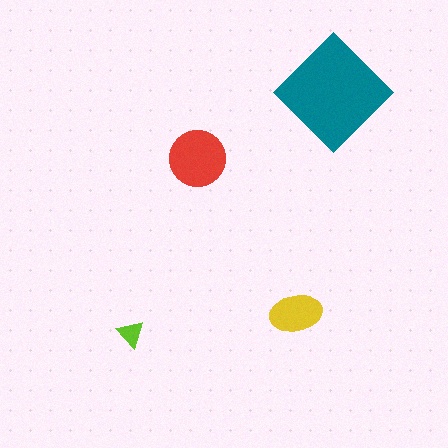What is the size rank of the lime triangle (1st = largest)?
4th.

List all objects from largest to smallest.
The teal diamond, the red circle, the yellow ellipse, the lime triangle.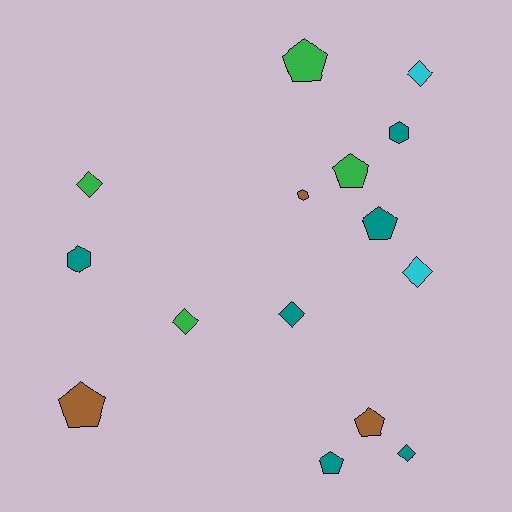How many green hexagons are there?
There are no green hexagons.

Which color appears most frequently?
Teal, with 6 objects.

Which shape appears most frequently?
Pentagon, with 6 objects.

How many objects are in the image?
There are 15 objects.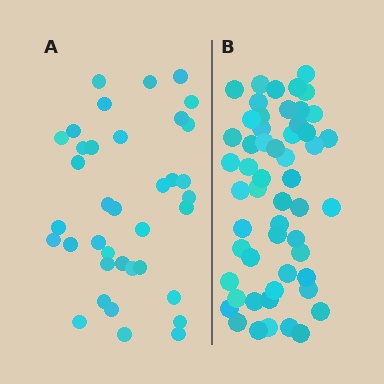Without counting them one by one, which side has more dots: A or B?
Region B (the right region) has more dots.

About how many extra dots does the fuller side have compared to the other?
Region B has approximately 15 more dots than region A.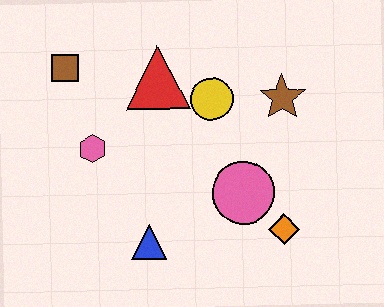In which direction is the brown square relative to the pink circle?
The brown square is to the left of the pink circle.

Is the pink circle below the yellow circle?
Yes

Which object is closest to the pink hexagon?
The brown square is closest to the pink hexagon.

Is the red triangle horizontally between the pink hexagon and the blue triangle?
No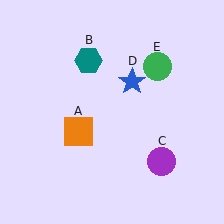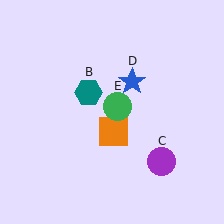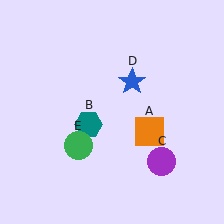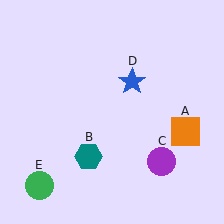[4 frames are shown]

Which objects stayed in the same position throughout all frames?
Purple circle (object C) and blue star (object D) remained stationary.